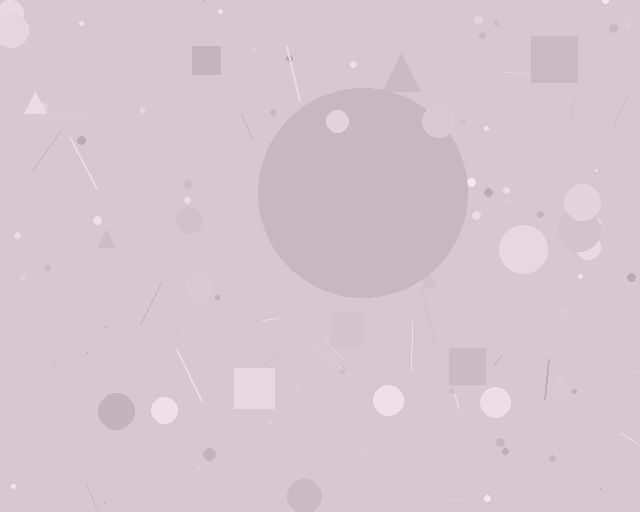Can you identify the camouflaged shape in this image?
The camouflaged shape is a circle.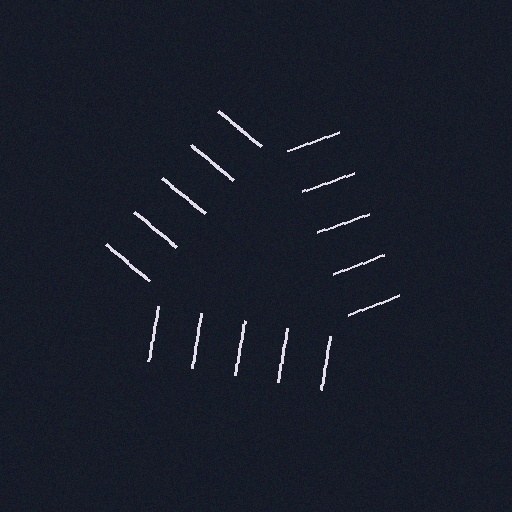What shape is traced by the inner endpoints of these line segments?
An illusory triangle — the line segments terminate on its edges but no continuous stroke is drawn.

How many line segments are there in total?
15 — 5 along each of the 3 edges.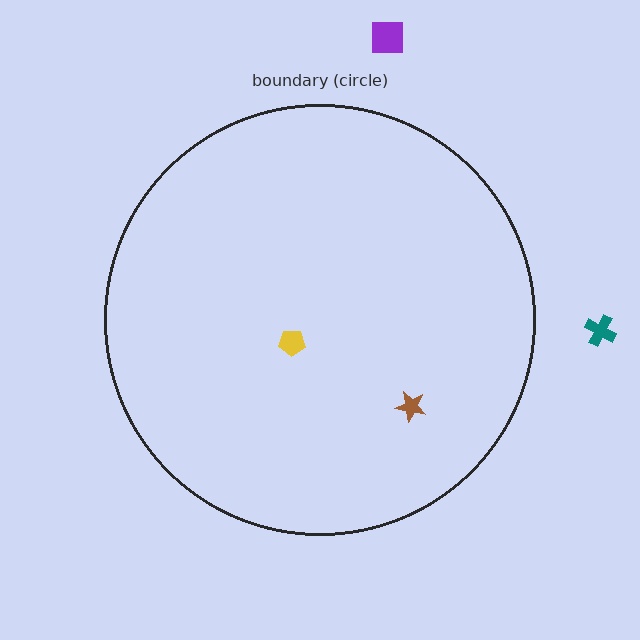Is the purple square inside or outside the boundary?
Outside.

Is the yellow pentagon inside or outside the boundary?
Inside.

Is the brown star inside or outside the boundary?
Inside.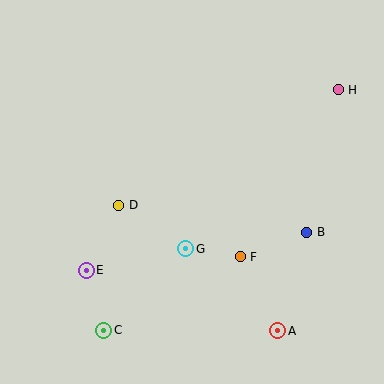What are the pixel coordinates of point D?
Point D is at (119, 205).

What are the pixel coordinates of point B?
Point B is at (307, 232).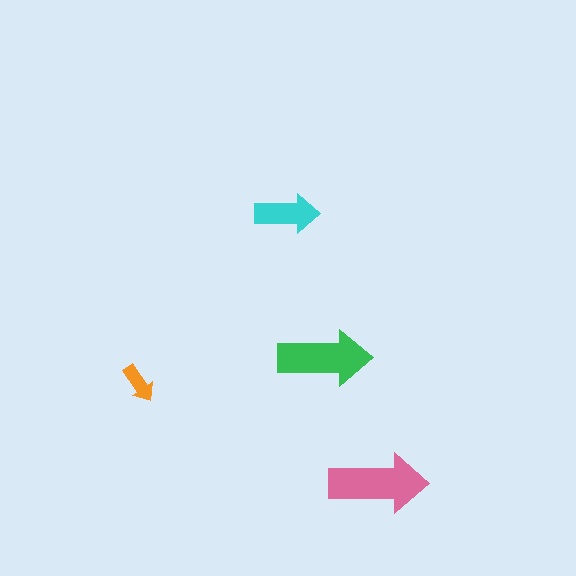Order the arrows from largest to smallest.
the pink one, the green one, the cyan one, the orange one.